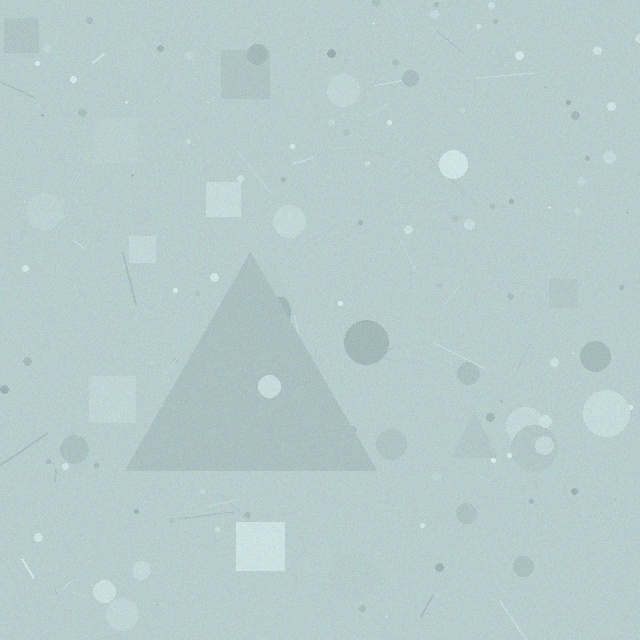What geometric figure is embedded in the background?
A triangle is embedded in the background.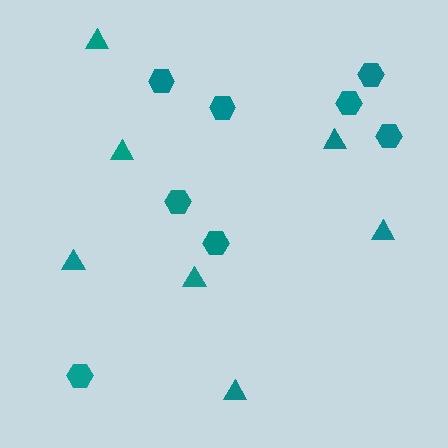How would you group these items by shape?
There are 2 groups: one group of hexagons (8) and one group of triangles (7).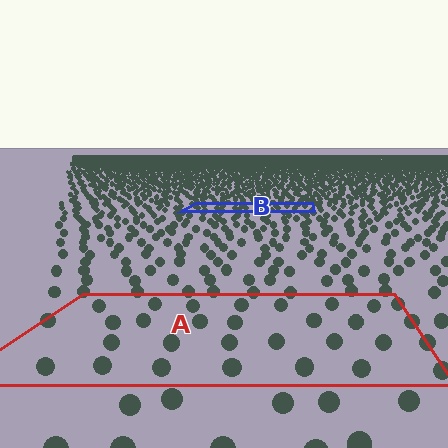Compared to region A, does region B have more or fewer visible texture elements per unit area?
Region B has more texture elements per unit area — they are packed more densely because it is farther away.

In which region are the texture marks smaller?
The texture marks are smaller in region B, because it is farther away.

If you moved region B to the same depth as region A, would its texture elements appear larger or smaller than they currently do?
They would appear larger. At a closer depth, the same texture elements are projected at a bigger on-screen size.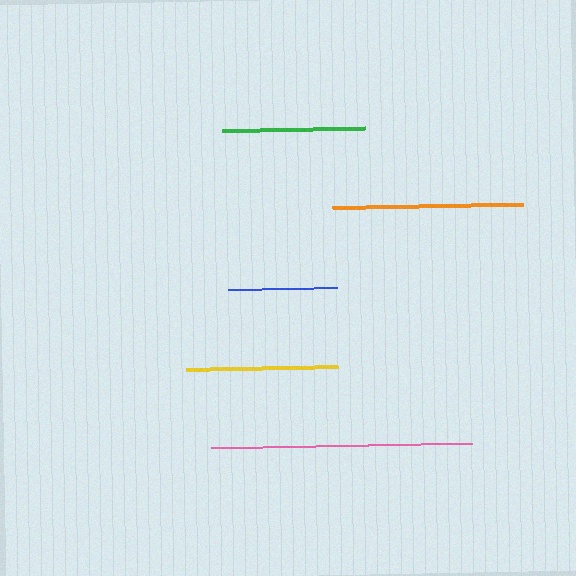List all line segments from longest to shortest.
From longest to shortest: pink, orange, yellow, green, blue.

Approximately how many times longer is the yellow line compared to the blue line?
The yellow line is approximately 1.4 times the length of the blue line.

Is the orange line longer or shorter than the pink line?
The pink line is longer than the orange line.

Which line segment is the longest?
The pink line is the longest at approximately 261 pixels.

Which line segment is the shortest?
The blue line is the shortest at approximately 109 pixels.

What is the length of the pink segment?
The pink segment is approximately 261 pixels long.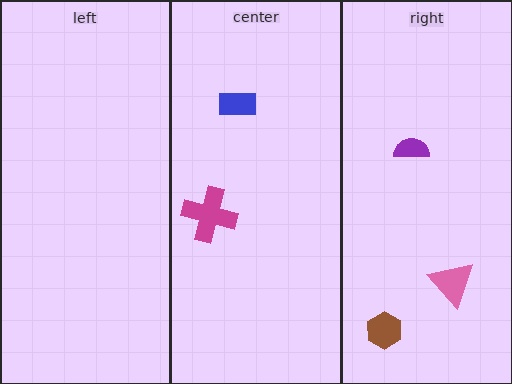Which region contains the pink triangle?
The right region.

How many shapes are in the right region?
3.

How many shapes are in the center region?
2.